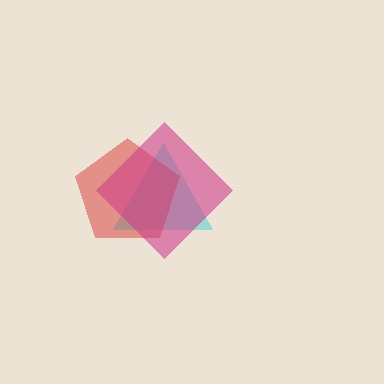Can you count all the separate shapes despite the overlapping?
Yes, there are 3 separate shapes.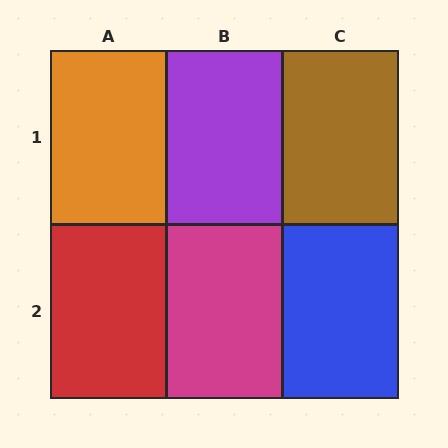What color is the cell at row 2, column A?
Red.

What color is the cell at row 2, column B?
Magenta.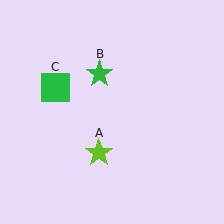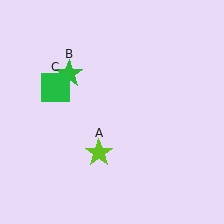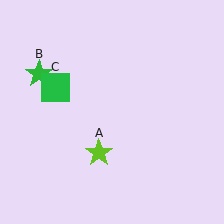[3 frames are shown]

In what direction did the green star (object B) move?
The green star (object B) moved left.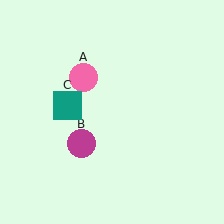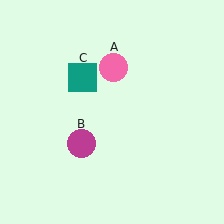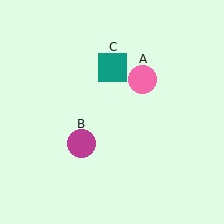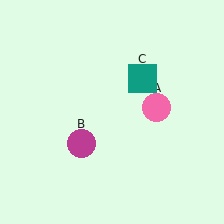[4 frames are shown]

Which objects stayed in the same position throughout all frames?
Magenta circle (object B) remained stationary.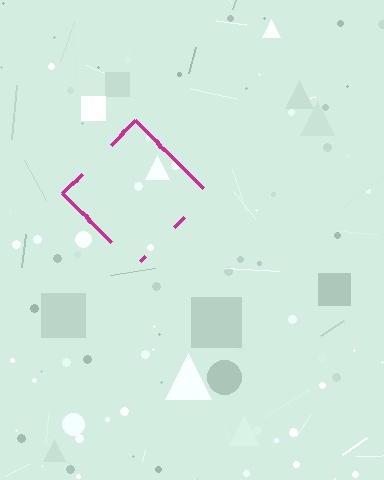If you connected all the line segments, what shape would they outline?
They would outline a diamond.